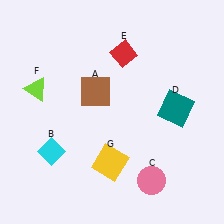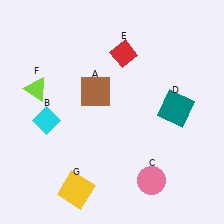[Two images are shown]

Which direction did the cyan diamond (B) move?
The cyan diamond (B) moved up.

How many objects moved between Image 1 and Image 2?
2 objects moved between the two images.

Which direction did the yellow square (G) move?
The yellow square (G) moved left.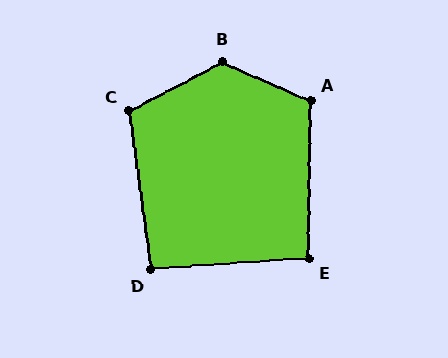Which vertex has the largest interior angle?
B, at approximately 129 degrees.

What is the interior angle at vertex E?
Approximately 95 degrees (approximately right).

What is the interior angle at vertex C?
Approximately 110 degrees (obtuse).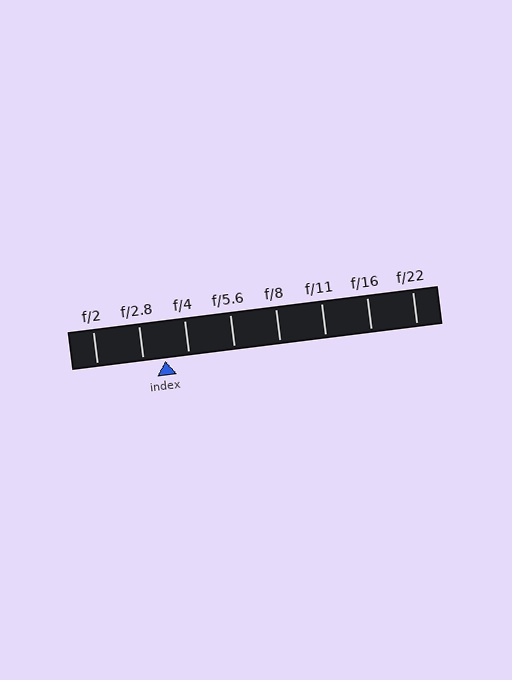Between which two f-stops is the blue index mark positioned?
The index mark is between f/2.8 and f/4.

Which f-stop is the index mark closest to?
The index mark is closest to f/2.8.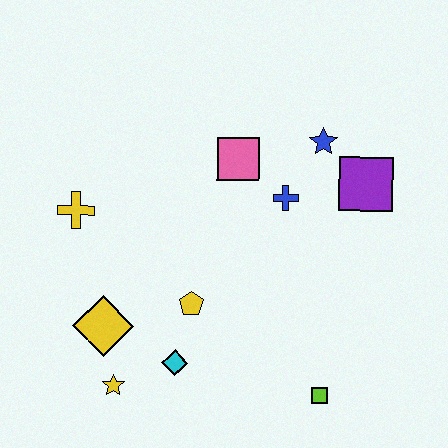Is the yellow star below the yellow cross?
Yes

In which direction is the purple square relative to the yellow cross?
The purple square is to the right of the yellow cross.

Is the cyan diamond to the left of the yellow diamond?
No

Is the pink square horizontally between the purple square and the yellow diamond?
Yes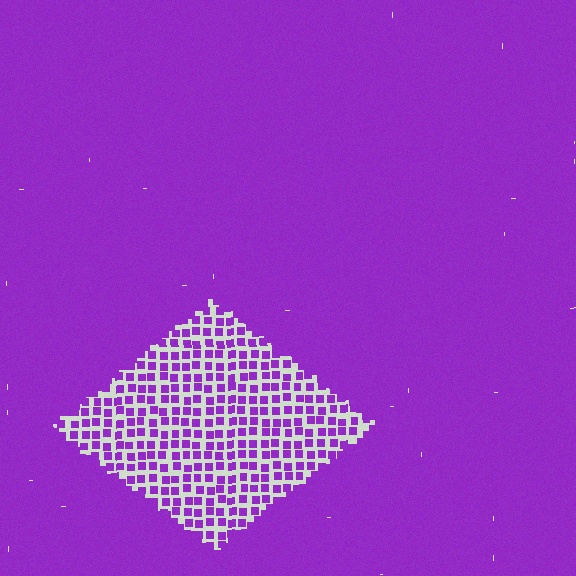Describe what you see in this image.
The image contains small purple elements arranged at two different densities. A diamond-shaped region is visible where the elements are less densely packed than the surrounding area.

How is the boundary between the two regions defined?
The boundary is defined by a change in element density (approximately 3.0x ratio). All elements are the same color, size, and shape.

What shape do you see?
I see a diamond.